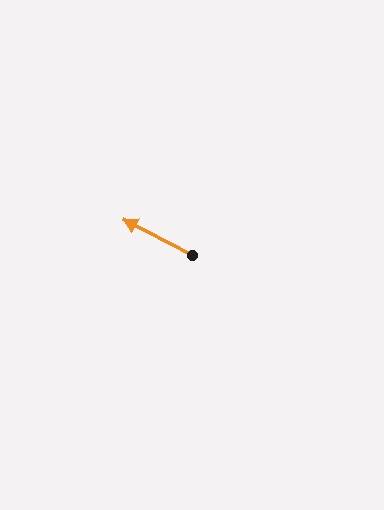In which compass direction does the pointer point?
Northwest.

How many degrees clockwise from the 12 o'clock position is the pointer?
Approximately 297 degrees.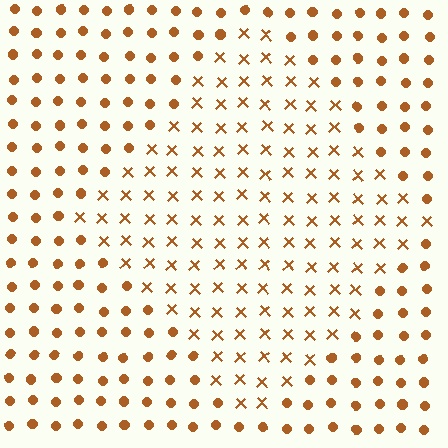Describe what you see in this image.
The image is filled with small brown elements arranged in a uniform grid. A diamond-shaped region contains X marks, while the surrounding area contains circles. The boundary is defined purely by the change in element shape.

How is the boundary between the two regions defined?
The boundary is defined by a change in element shape: X marks inside vs. circles outside. All elements share the same color and spacing.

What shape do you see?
I see a diamond.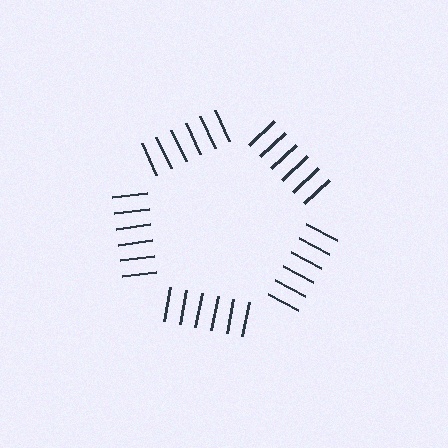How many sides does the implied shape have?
5 sides — the line-ends trace a pentagon.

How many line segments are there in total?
30 — 6 along each of the 5 edges.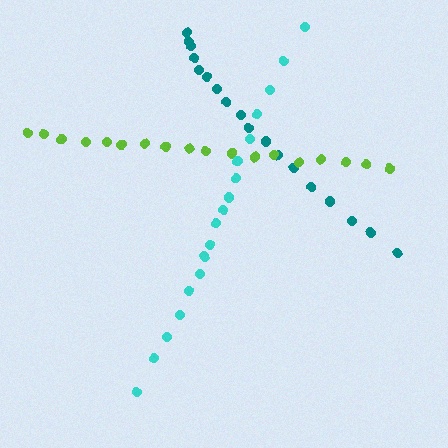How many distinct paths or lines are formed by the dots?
There are 3 distinct paths.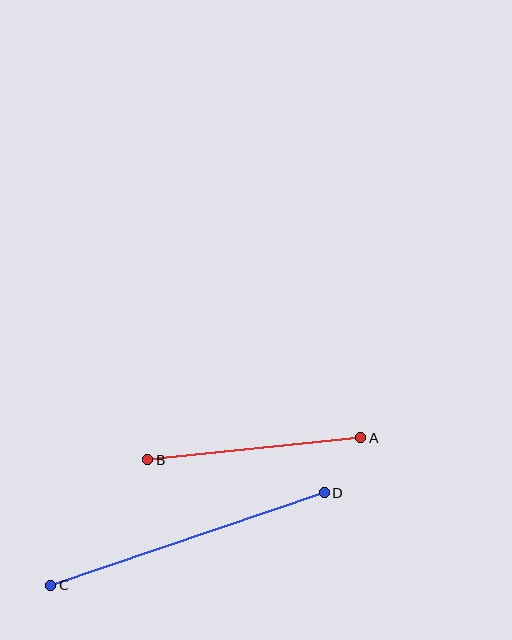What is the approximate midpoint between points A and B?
The midpoint is at approximately (254, 449) pixels.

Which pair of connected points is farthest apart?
Points C and D are farthest apart.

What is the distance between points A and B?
The distance is approximately 214 pixels.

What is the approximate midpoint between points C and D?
The midpoint is at approximately (188, 539) pixels.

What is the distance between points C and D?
The distance is approximately 289 pixels.